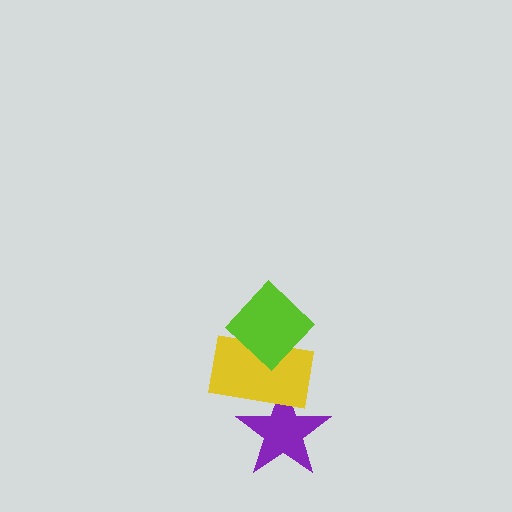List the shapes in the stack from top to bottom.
From top to bottom: the lime diamond, the yellow rectangle, the purple star.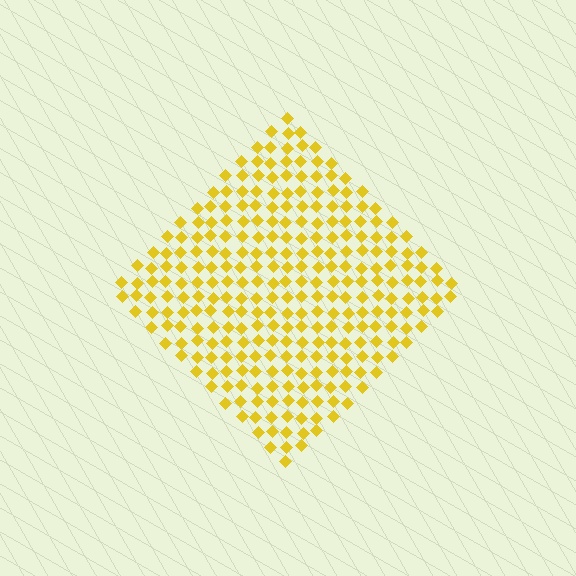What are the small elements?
The small elements are diamonds.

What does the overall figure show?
The overall figure shows a diamond.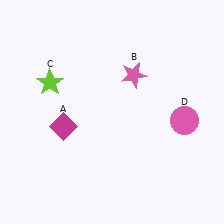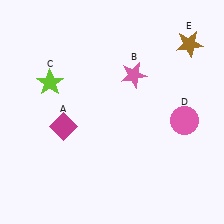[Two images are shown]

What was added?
A brown star (E) was added in Image 2.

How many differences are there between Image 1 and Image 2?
There is 1 difference between the two images.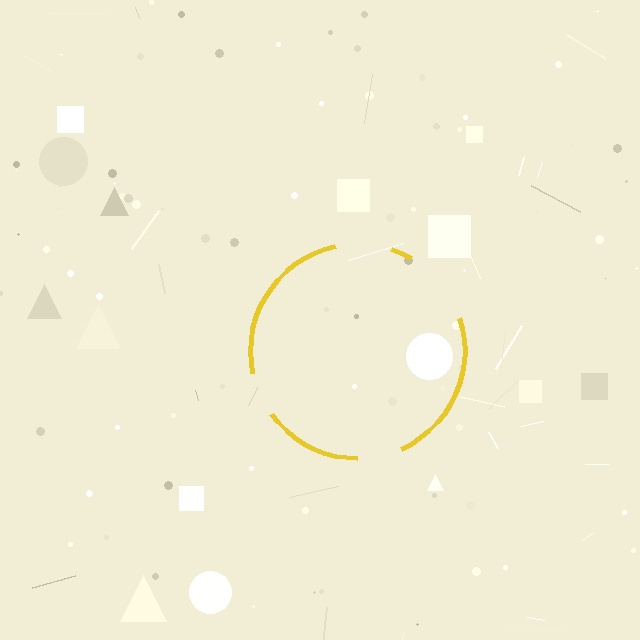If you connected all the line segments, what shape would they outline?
They would outline a circle.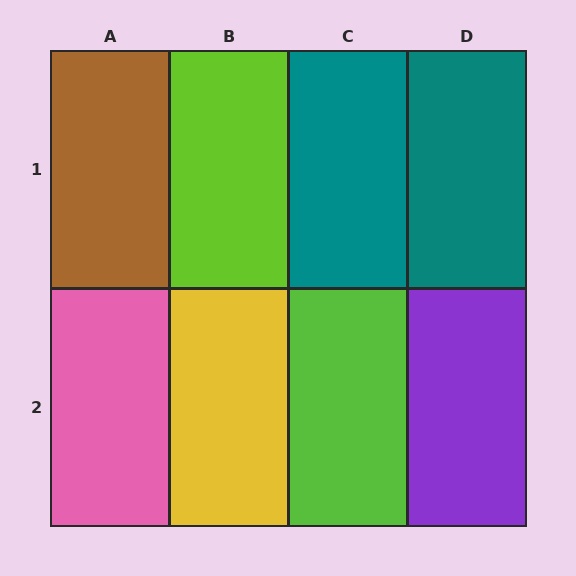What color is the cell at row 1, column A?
Brown.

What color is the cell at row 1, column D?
Teal.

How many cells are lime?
2 cells are lime.